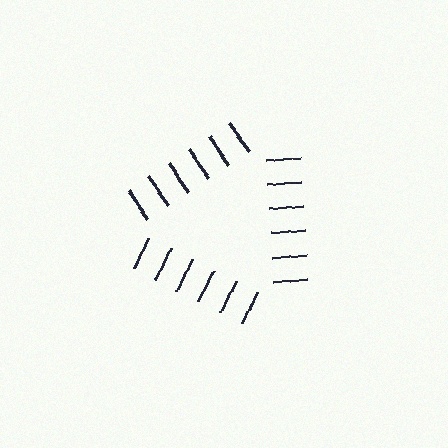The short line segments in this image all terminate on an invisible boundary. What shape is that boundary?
An illusory triangle — the line segments terminate on its edges but no continuous stroke is drawn.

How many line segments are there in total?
18 — 6 along each of the 3 edges.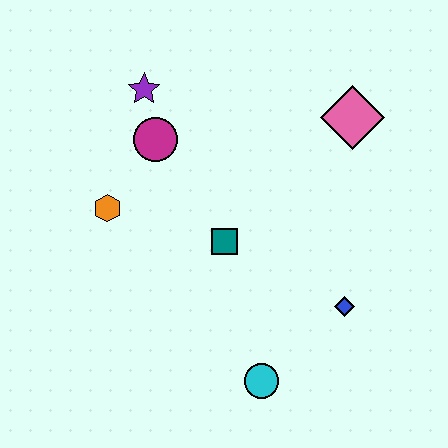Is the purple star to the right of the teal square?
No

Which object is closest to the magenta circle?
The purple star is closest to the magenta circle.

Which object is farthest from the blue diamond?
The purple star is farthest from the blue diamond.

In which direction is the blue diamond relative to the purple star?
The blue diamond is below the purple star.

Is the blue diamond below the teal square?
Yes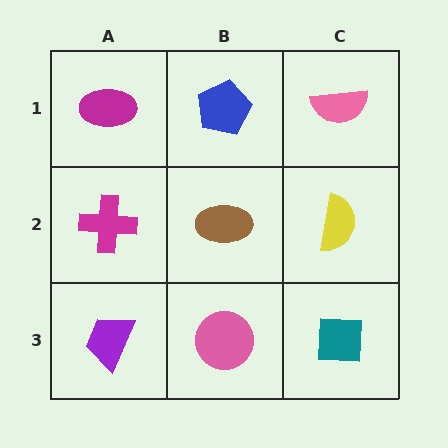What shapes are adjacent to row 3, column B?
A brown ellipse (row 2, column B), a purple trapezoid (row 3, column A), a teal square (row 3, column C).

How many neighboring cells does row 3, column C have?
2.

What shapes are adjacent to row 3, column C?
A yellow semicircle (row 2, column C), a pink circle (row 3, column B).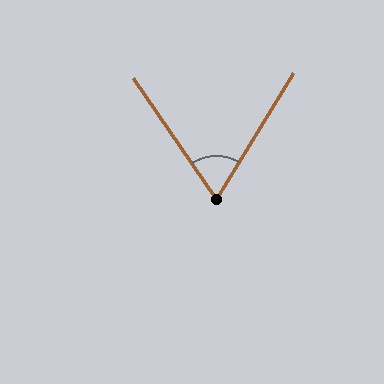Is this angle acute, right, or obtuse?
It is acute.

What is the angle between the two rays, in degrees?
Approximately 66 degrees.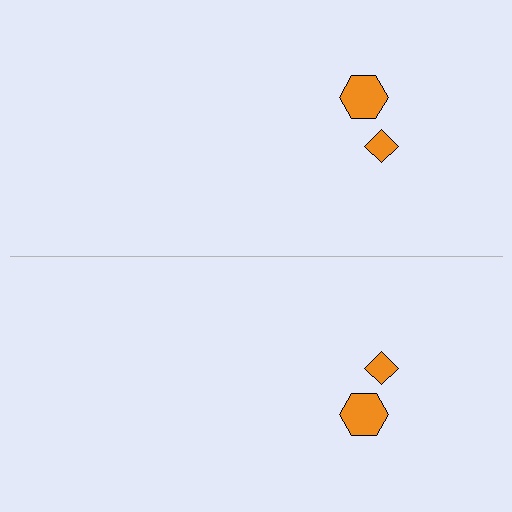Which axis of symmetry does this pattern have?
The pattern has a horizontal axis of symmetry running through the center of the image.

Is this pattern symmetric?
Yes, this pattern has bilateral (reflection) symmetry.